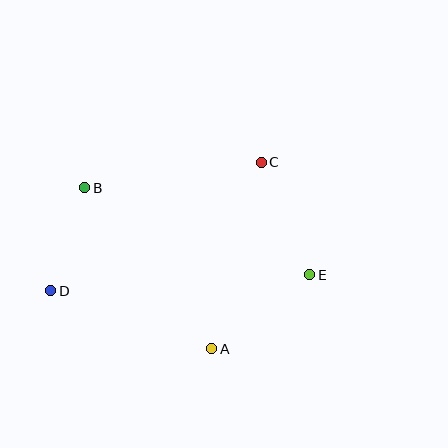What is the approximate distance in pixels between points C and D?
The distance between C and D is approximately 247 pixels.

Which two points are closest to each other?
Points B and D are closest to each other.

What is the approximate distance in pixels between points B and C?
The distance between B and C is approximately 178 pixels.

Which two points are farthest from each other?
Points D and E are farthest from each other.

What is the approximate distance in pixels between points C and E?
The distance between C and E is approximately 122 pixels.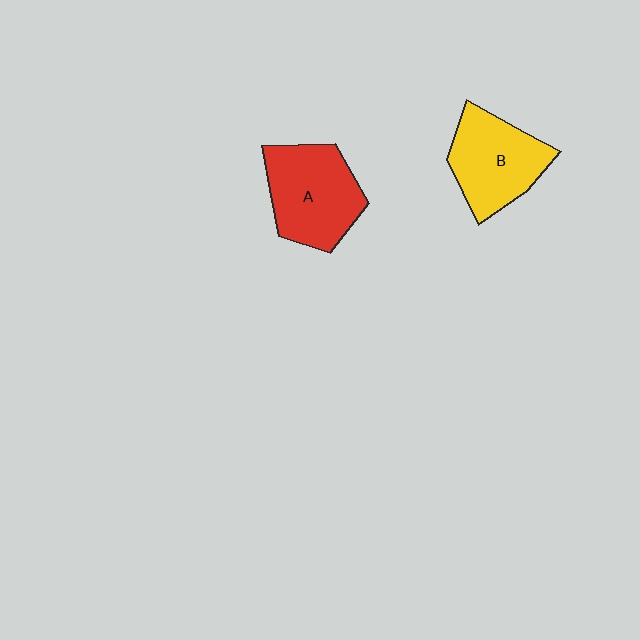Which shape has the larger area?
Shape A (red).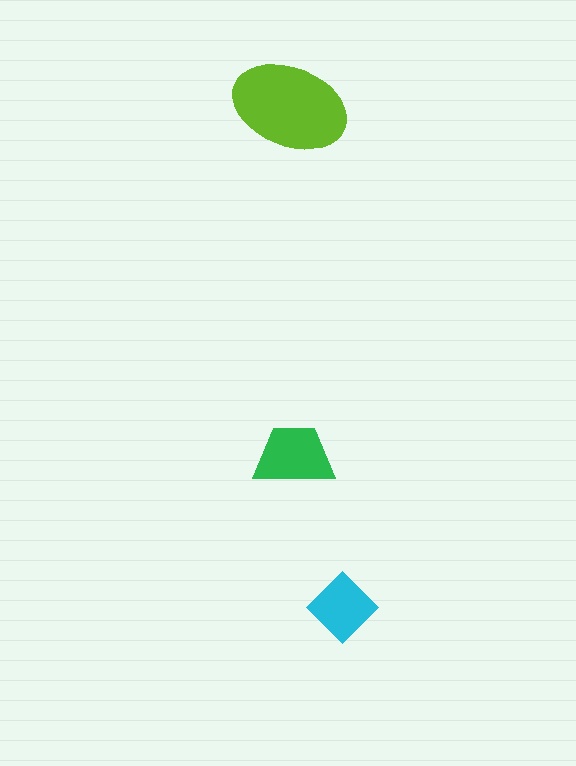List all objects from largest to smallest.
The lime ellipse, the green trapezoid, the cyan diamond.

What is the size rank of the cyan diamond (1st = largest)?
3rd.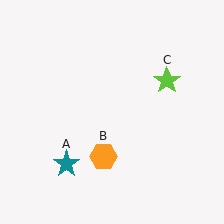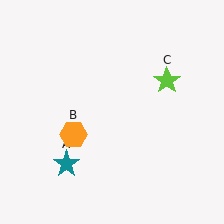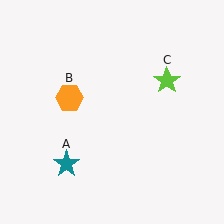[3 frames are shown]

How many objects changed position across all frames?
1 object changed position: orange hexagon (object B).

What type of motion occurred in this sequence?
The orange hexagon (object B) rotated clockwise around the center of the scene.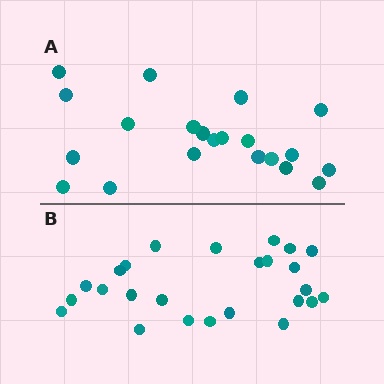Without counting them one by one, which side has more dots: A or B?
Region B (the bottom region) has more dots.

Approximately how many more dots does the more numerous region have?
Region B has about 4 more dots than region A.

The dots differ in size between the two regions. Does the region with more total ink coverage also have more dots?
No. Region A has more total ink coverage because its dots are larger, but region B actually contains more individual dots. Total area can be misleading — the number of items is what matters here.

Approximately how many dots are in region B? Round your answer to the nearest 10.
About 20 dots. (The exact count is 25, which rounds to 20.)